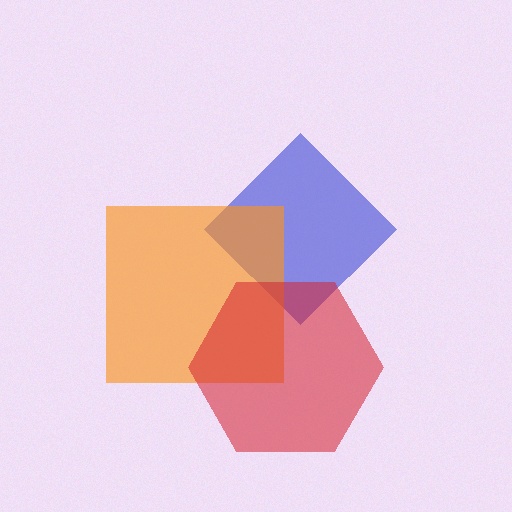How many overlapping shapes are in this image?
There are 3 overlapping shapes in the image.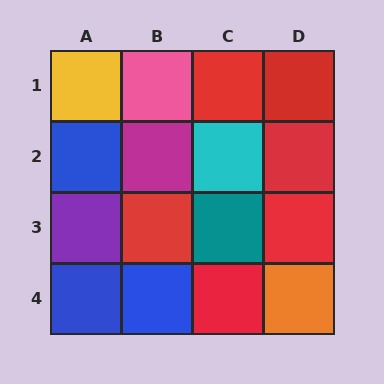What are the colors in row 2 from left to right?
Blue, magenta, cyan, red.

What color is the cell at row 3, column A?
Purple.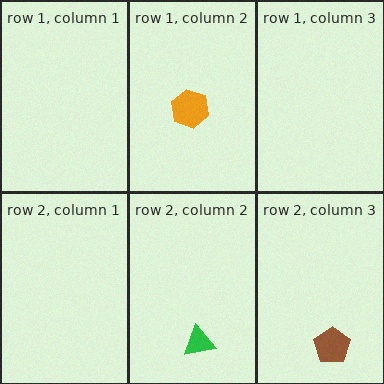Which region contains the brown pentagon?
The row 2, column 3 region.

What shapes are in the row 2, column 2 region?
The green triangle.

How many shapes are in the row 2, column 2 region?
1.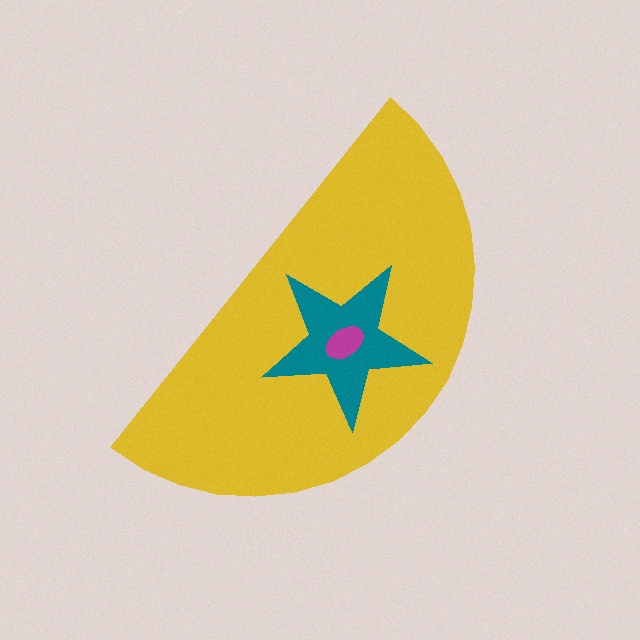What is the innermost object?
The magenta ellipse.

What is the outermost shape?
The yellow semicircle.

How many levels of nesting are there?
3.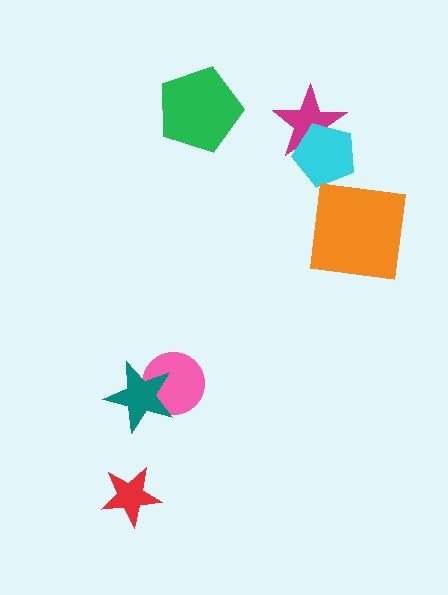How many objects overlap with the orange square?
0 objects overlap with the orange square.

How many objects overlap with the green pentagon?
0 objects overlap with the green pentagon.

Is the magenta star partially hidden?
Yes, it is partially covered by another shape.